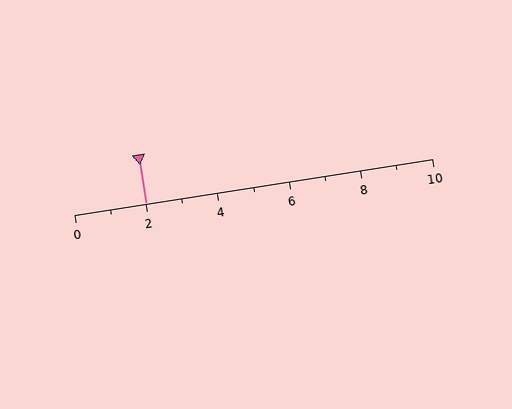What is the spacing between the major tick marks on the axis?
The major ticks are spaced 2 apart.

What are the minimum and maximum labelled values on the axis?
The axis runs from 0 to 10.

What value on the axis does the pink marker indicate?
The marker indicates approximately 2.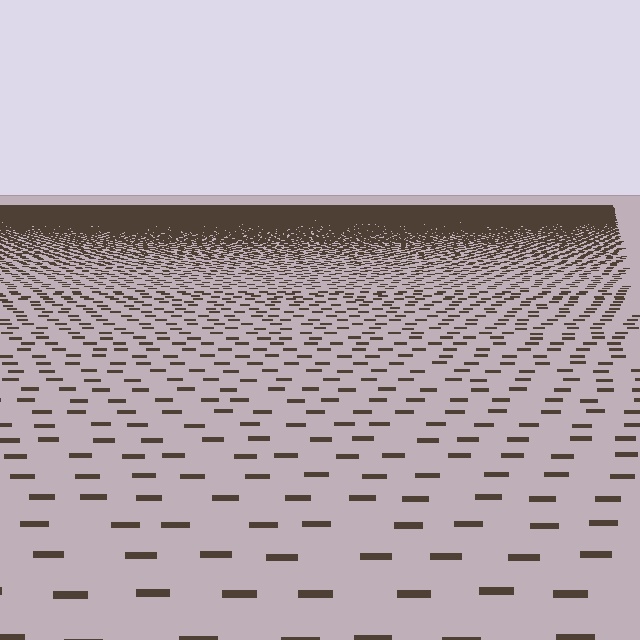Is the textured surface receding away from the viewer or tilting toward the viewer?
The surface is receding away from the viewer. Texture elements get smaller and denser toward the top.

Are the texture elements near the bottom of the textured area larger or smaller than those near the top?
Larger. Near the bottom, elements are closer to the viewer and appear at a bigger on-screen size.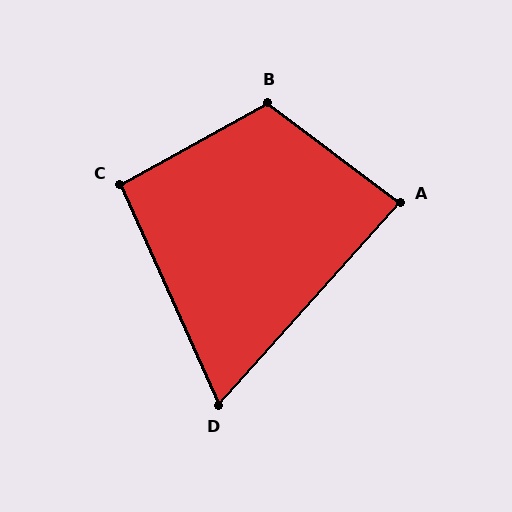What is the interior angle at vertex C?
Approximately 95 degrees (approximately right).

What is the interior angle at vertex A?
Approximately 85 degrees (approximately right).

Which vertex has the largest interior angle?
B, at approximately 114 degrees.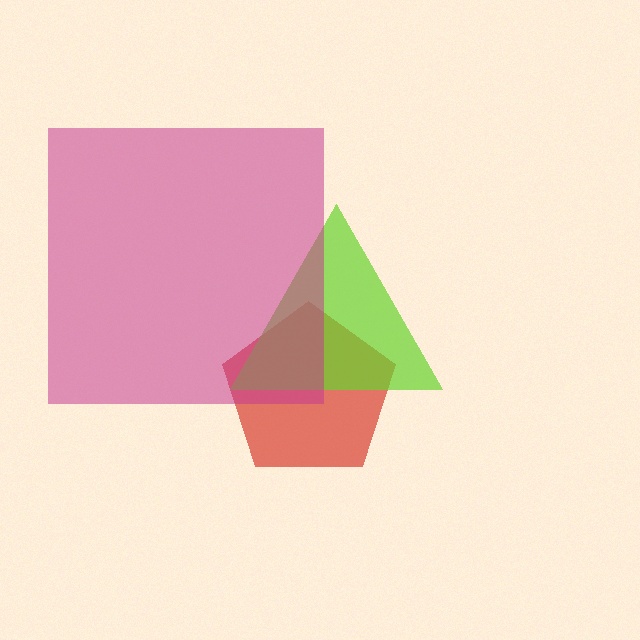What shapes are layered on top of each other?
The layered shapes are: a red pentagon, a lime triangle, a magenta square.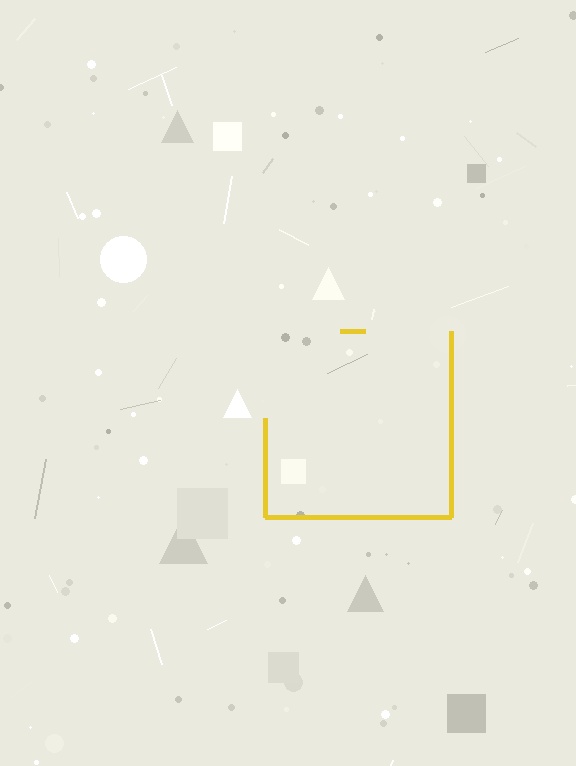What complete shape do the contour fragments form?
The contour fragments form a square.